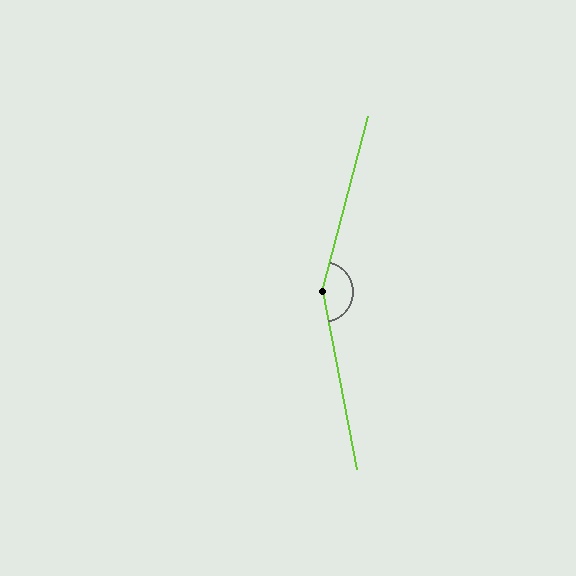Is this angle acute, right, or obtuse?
It is obtuse.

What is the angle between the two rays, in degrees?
Approximately 155 degrees.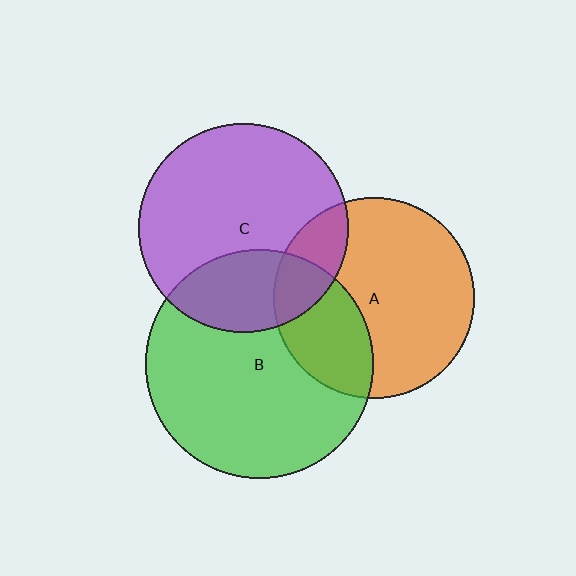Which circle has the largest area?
Circle B (green).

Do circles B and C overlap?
Yes.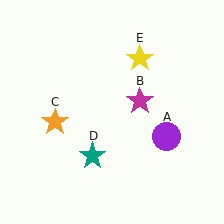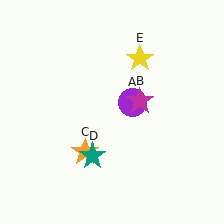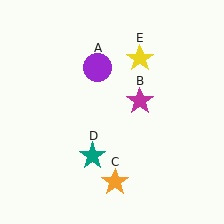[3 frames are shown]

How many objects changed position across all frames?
2 objects changed position: purple circle (object A), orange star (object C).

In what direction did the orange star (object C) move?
The orange star (object C) moved down and to the right.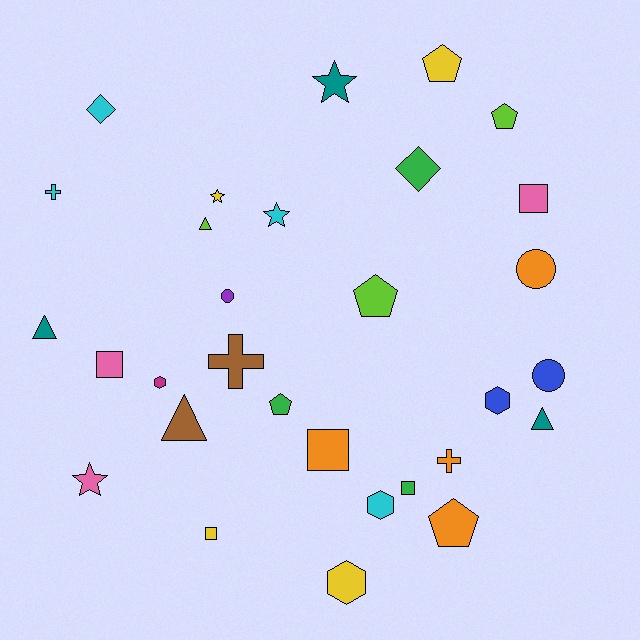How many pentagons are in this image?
There are 5 pentagons.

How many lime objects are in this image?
There are 3 lime objects.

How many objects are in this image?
There are 30 objects.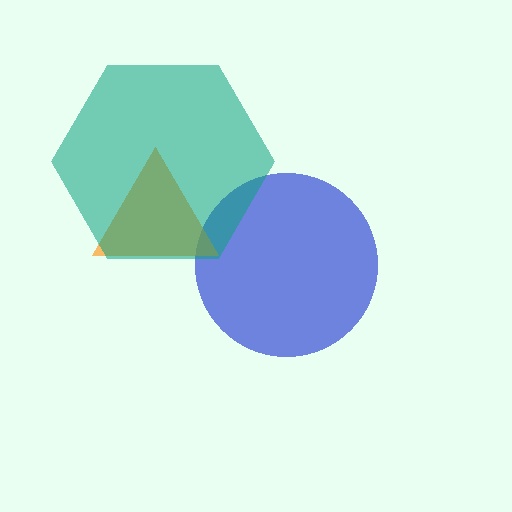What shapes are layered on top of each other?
The layered shapes are: a blue circle, an orange triangle, a teal hexagon.